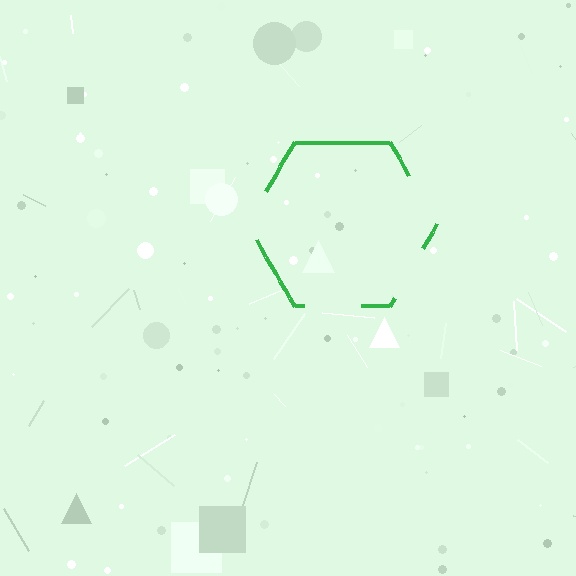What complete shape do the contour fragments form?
The contour fragments form a hexagon.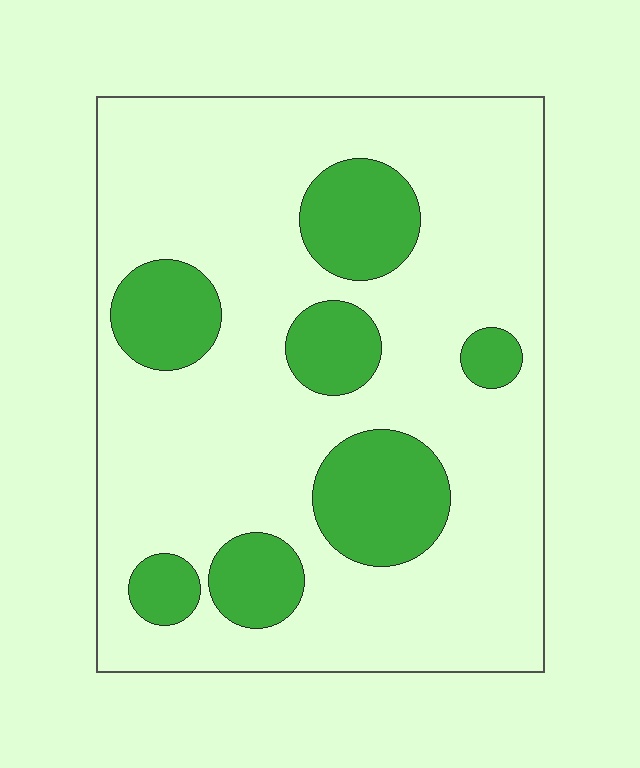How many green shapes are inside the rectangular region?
7.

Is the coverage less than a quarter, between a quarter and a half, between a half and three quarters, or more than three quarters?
Less than a quarter.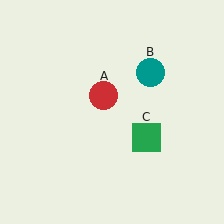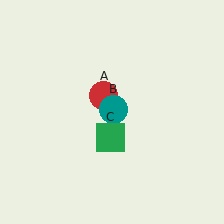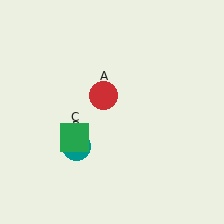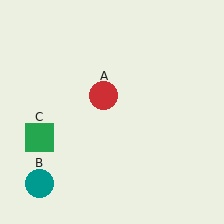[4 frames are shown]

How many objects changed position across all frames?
2 objects changed position: teal circle (object B), green square (object C).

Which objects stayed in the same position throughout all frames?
Red circle (object A) remained stationary.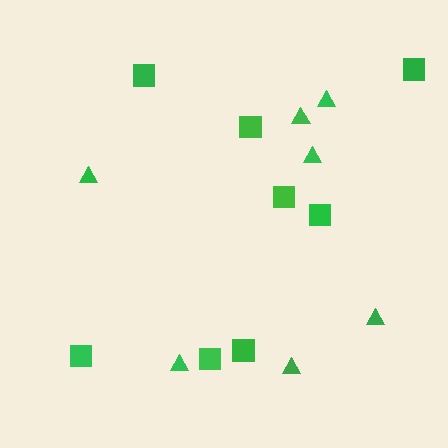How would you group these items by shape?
There are 2 groups: one group of squares (8) and one group of triangles (7).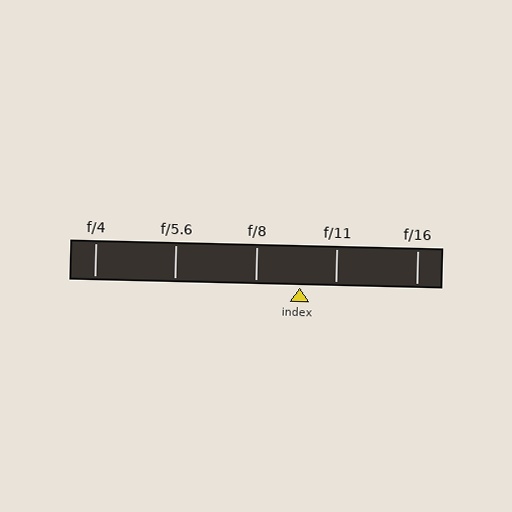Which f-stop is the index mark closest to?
The index mark is closest to f/11.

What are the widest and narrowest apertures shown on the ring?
The widest aperture shown is f/4 and the narrowest is f/16.